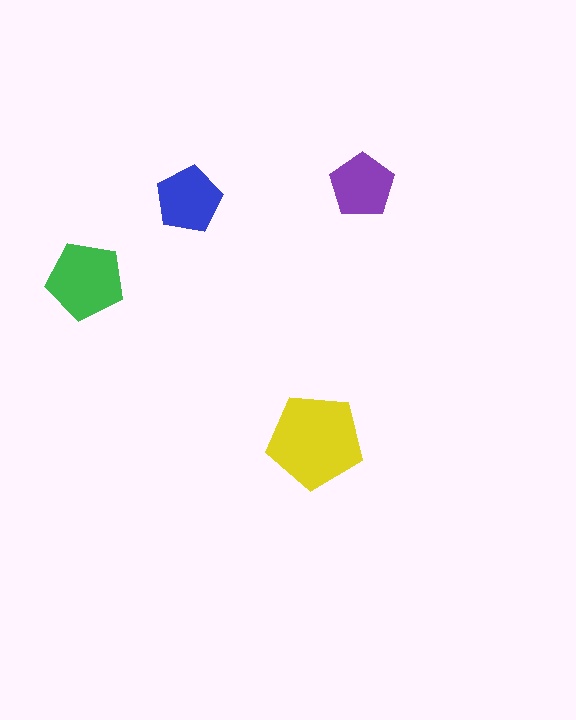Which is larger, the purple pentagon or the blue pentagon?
The blue one.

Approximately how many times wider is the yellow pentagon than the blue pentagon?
About 1.5 times wider.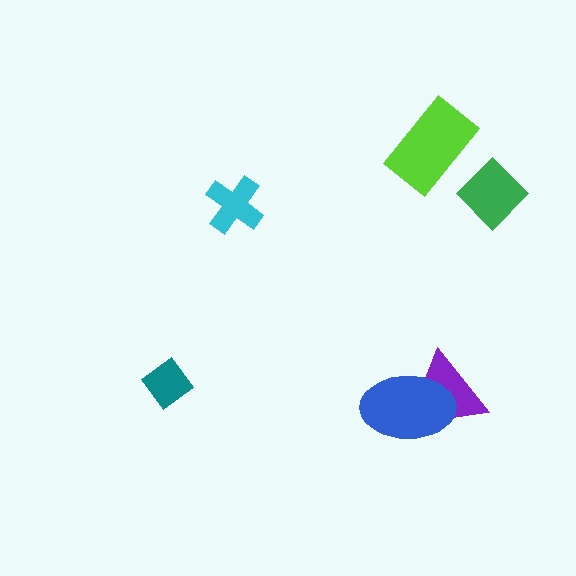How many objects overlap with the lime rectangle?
0 objects overlap with the lime rectangle.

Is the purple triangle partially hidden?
Yes, it is partially covered by another shape.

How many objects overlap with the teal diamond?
0 objects overlap with the teal diamond.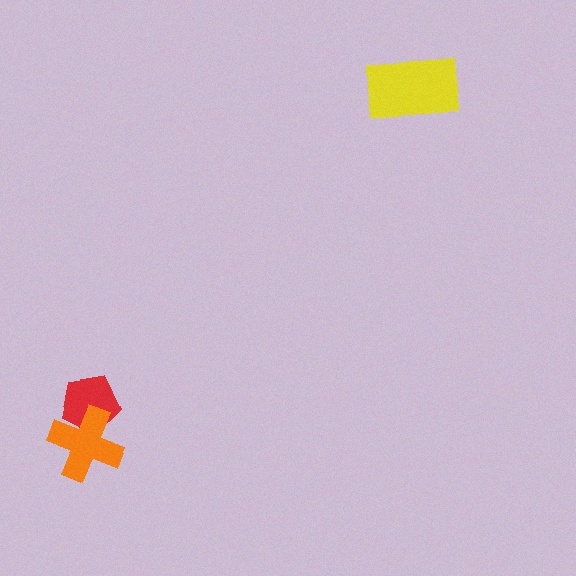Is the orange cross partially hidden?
No, no other shape covers it.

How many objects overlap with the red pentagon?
1 object overlaps with the red pentagon.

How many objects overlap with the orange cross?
1 object overlaps with the orange cross.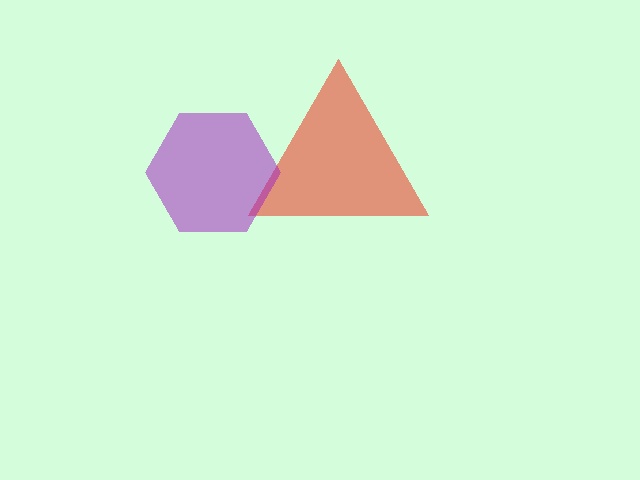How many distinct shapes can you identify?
There are 2 distinct shapes: a red triangle, a purple hexagon.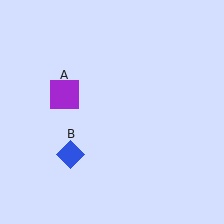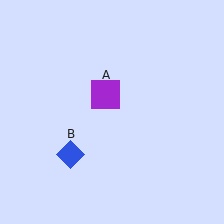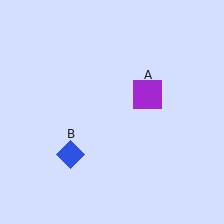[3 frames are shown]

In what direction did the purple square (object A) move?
The purple square (object A) moved right.